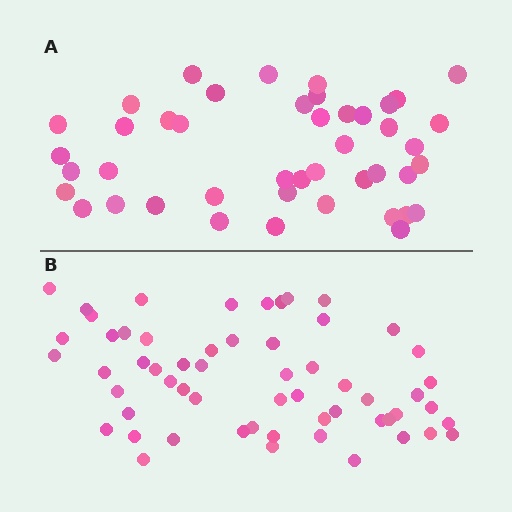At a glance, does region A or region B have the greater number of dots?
Region B (the bottom region) has more dots.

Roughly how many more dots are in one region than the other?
Region B has approximately 15 more dots than region A.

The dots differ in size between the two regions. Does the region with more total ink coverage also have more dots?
No. Region A has more total ink coverage because its dots are larger, but region B actually contains more individual dots. Total area can be misleading — the number of items is what matters here.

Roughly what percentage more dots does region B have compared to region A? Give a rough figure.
About 30% more.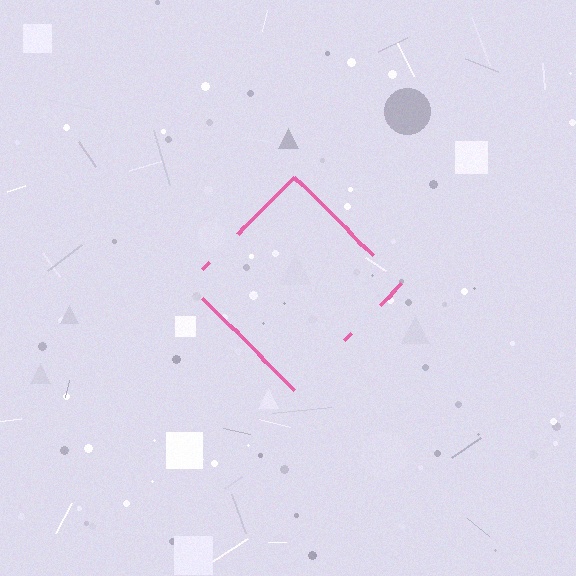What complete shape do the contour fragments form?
The contour fragments form a diamond.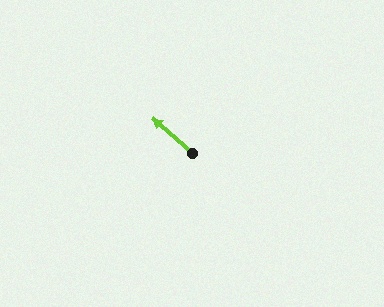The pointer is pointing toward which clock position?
Roughly 10 o'clock.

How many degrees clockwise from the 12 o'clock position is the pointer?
Approximately 312 degrees.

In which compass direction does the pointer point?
Northwest.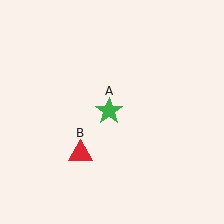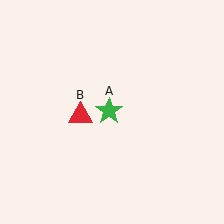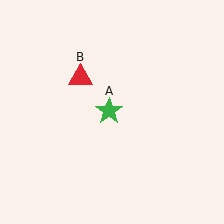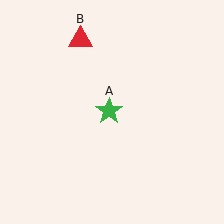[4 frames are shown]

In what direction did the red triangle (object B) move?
The red triangle (object B) moved up.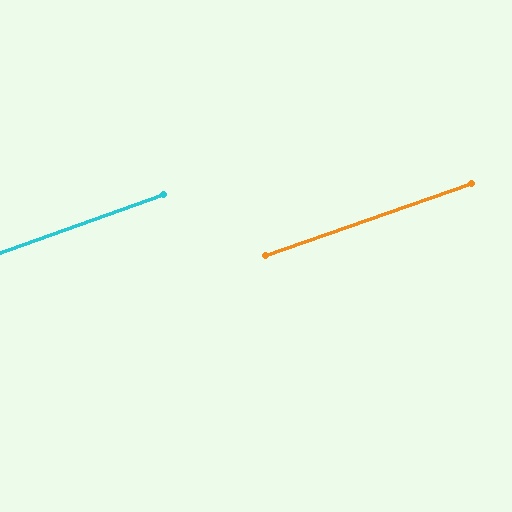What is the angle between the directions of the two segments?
Approximately 0 degrees.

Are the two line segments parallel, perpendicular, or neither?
Parallel — their directions differ by only 0.1°.